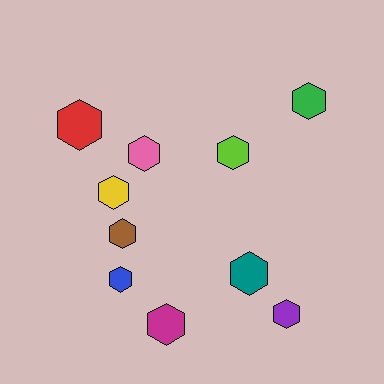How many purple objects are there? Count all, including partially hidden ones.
There is 1 purple object.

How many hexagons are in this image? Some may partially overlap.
There are 10 hexagons.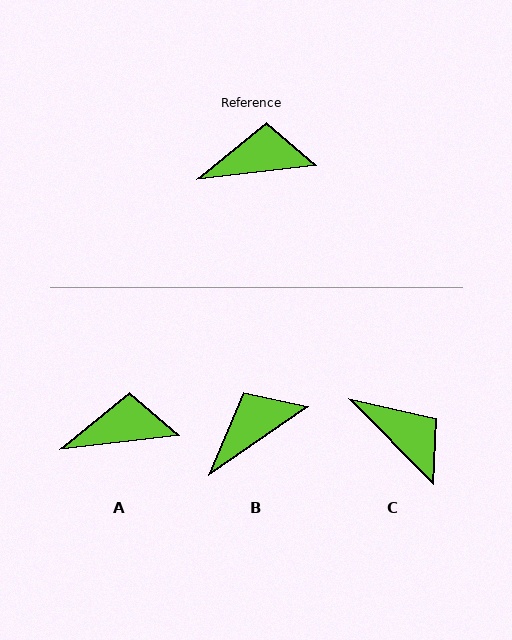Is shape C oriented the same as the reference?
No, it is off by about 52 degrees.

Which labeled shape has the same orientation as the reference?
A.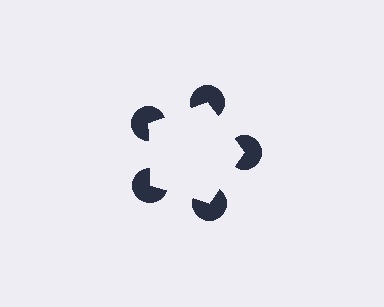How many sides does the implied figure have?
5 sides.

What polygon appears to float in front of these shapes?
An illusory pentagon — its edges are inferred from the aligned wedge cuts in the pac-man discs, not physically drawn.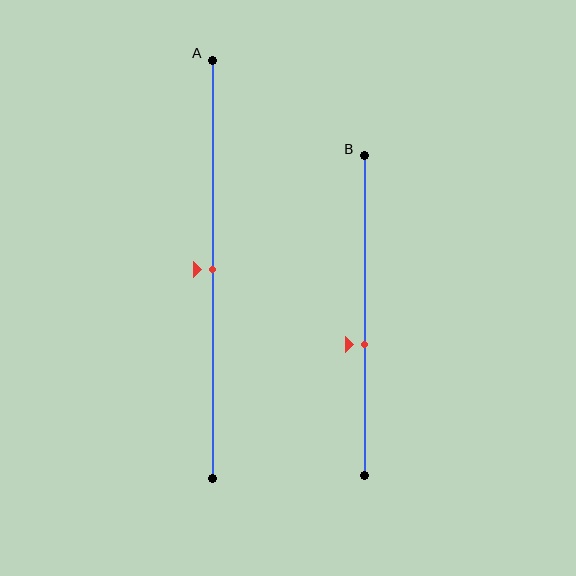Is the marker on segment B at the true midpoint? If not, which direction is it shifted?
No, the marker on segment B is shifted downward by about 9% of the segment length.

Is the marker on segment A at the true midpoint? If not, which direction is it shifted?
Yes, the marker on segment A is at the true midpoint.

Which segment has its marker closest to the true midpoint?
Segment A has its marker closest to the true midpoint.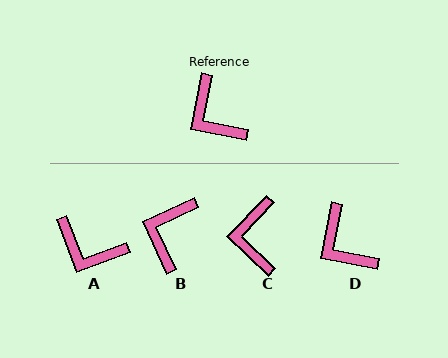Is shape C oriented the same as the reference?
No, it is off by about 33 degrees.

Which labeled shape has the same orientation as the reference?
D.